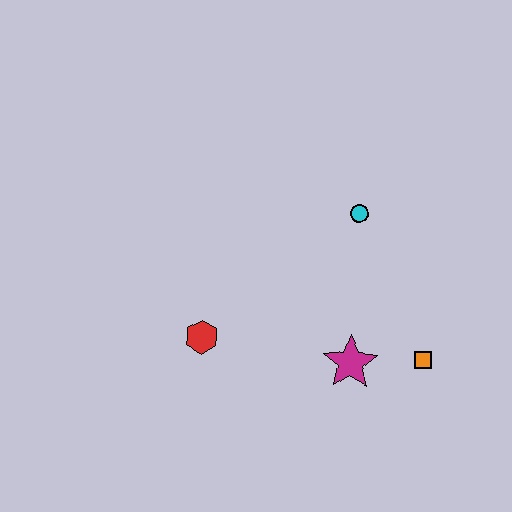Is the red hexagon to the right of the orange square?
No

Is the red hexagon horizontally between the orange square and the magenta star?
No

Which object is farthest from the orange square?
The red hexagon is farthest from the orange square.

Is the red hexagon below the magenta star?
No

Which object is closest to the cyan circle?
The magenta star is closest to the cyan circle.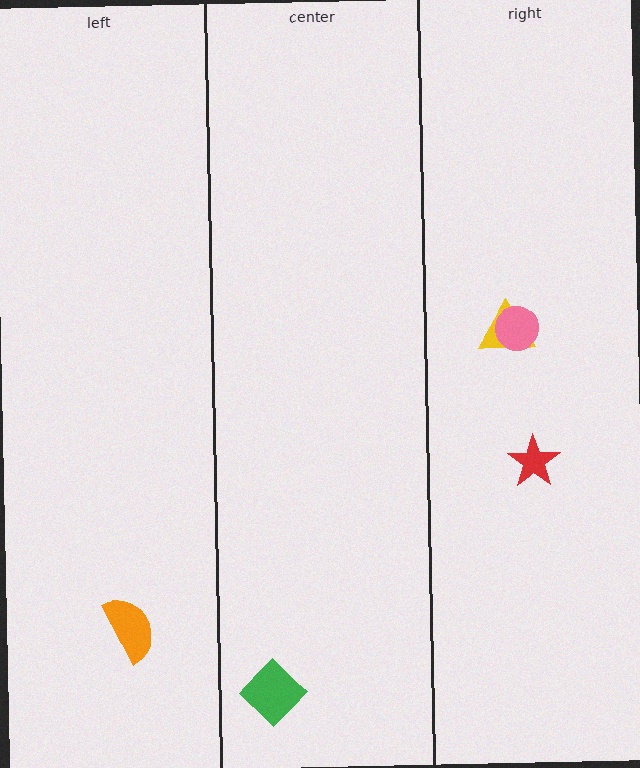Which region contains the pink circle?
The right region.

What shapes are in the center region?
The green diamond.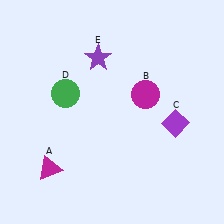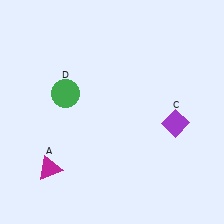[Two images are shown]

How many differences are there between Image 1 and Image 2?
There are 2 differences between the two images.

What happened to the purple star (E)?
The purple star (E) was removed in Image 2. It was in the top-left area of Image 1.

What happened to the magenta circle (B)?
The magenta circle (B) was removed in Image 2. It was in the top-right area of Image 1.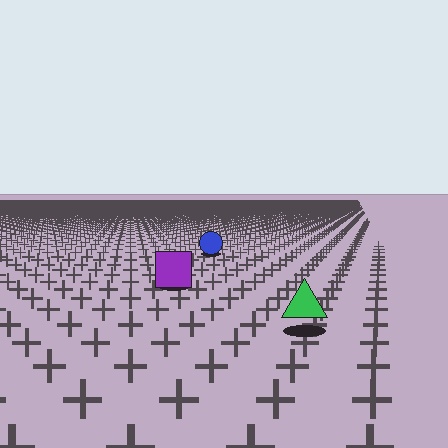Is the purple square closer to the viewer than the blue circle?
Yes. The purple square is closer — you can tell from the texture gradient: the ground texture is coarser near it.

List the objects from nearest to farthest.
From nearest to farthest: the green triangle, the purple square, the blue circle.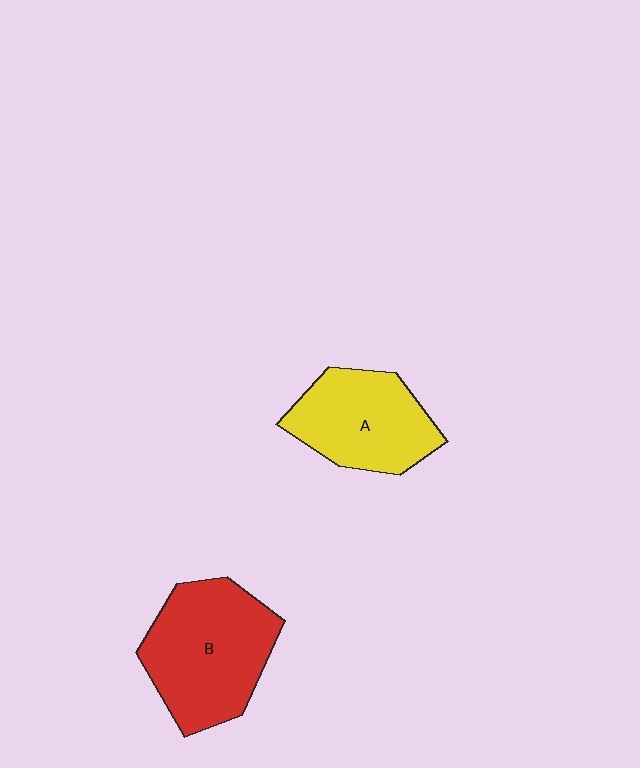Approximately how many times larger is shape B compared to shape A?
Approximately 1.3 times.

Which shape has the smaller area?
Shape A (yellow).